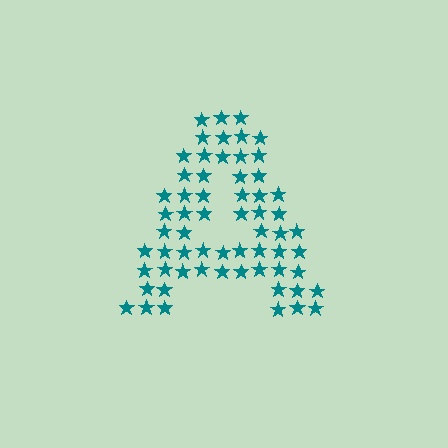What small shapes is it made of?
It is made of small stars.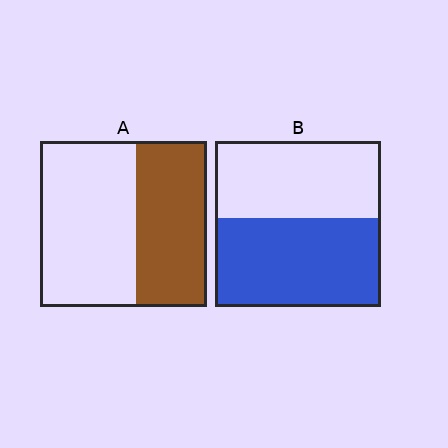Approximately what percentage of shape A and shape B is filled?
A is approximately 45% and B is approximately 55%.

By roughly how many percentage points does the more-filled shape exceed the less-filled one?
By roughly 10 percentage points (B over A).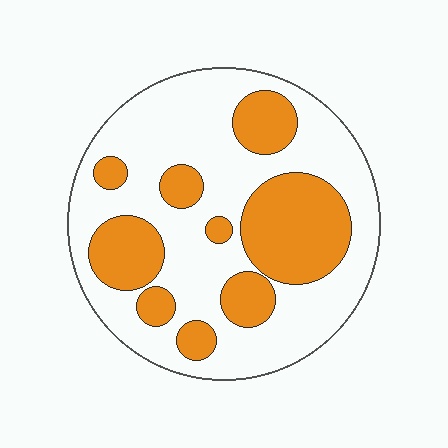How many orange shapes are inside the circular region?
9.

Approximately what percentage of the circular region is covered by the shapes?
Approximately 35%.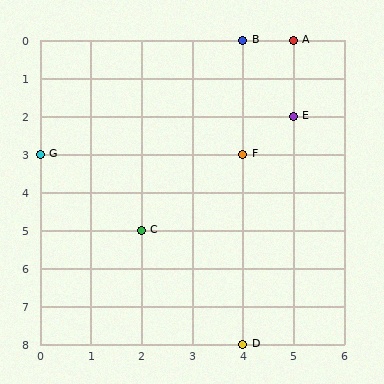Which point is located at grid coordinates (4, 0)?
Point B is at (4, 0).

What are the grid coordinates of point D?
Point D is at grid coordinates (4, 8).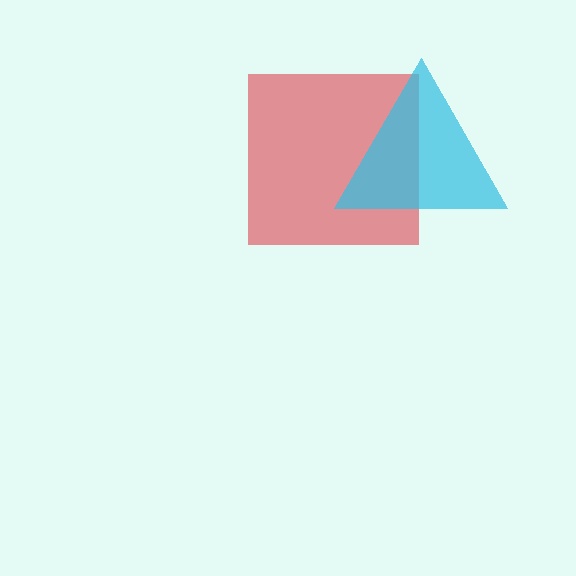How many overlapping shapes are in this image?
There are 2 overlapping shapes in the image.